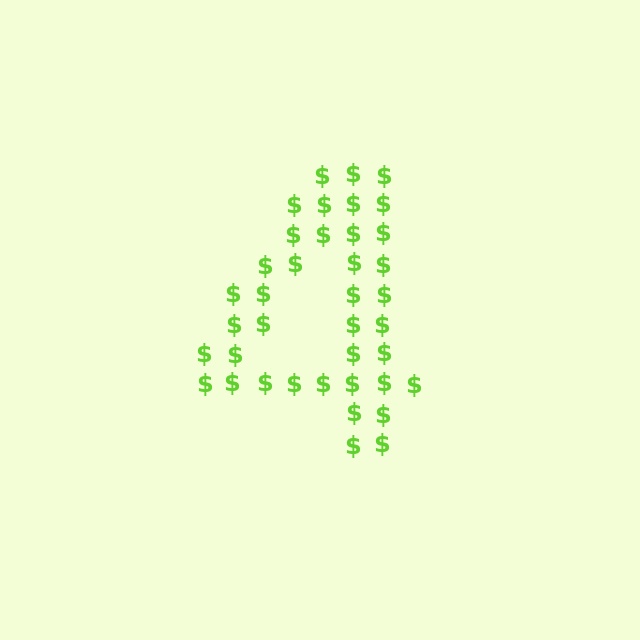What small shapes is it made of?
It is made of small dollar signs.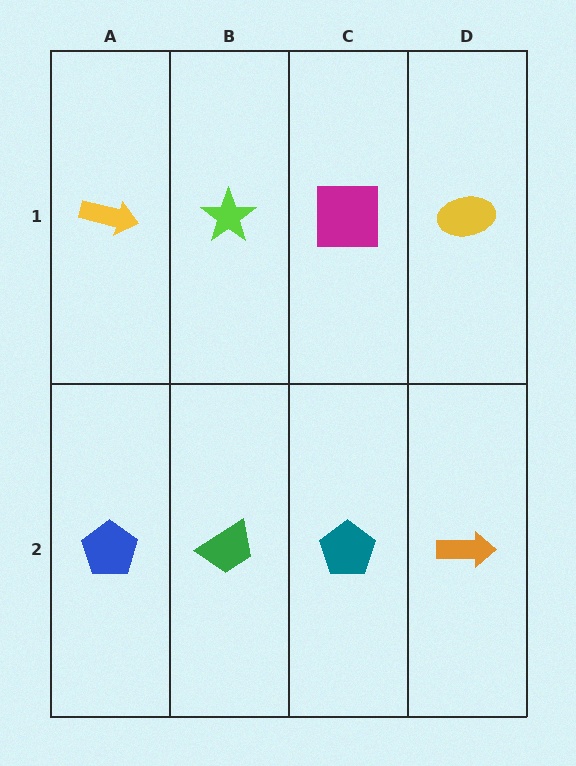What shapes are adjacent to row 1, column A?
A blue pentagon (row 2, column A), a lime star (row 1, column B).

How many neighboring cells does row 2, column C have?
3.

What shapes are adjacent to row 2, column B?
A lime star (row 1, column B), a blue pentagon (row 2, column A), a teal pentagon (row 2, column C).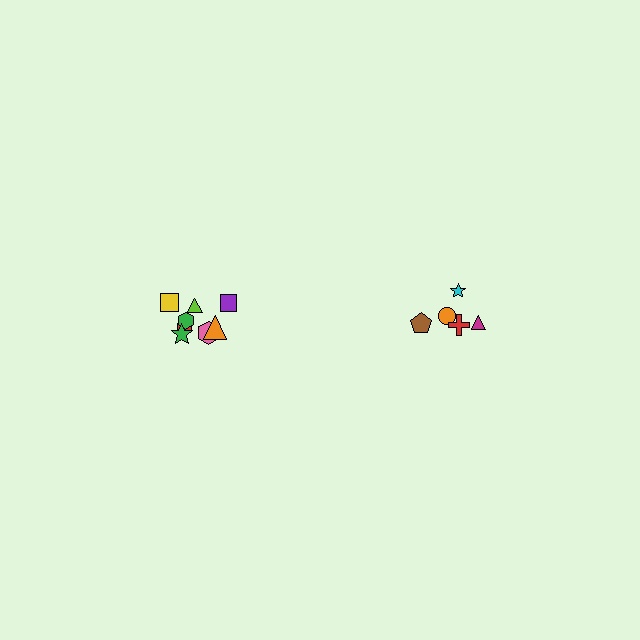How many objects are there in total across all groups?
There are 13 objects.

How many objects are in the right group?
There are 5 objects.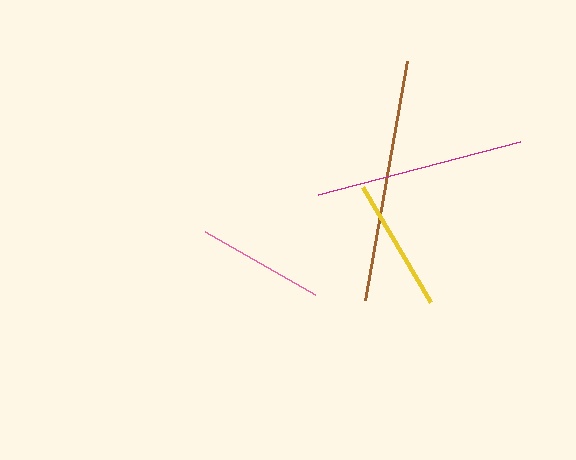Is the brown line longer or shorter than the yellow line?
The brown line is longer than the yellow line.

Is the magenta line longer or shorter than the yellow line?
The magenta line is longer than the yellow line.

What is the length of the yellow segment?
The yellow segment is approximately 133 pixels long.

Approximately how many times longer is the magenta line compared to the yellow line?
The magenta line is approximately 1.6 times the length of the yellow line.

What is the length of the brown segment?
The brown segment is approximately 242 pixels long.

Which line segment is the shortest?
The pink line is the shortest at approximately 127 pixels.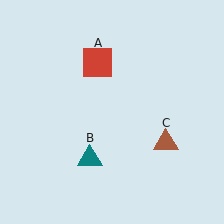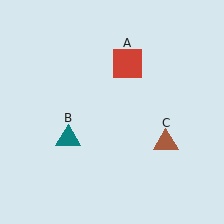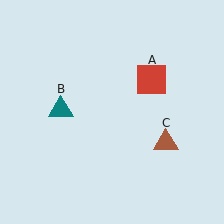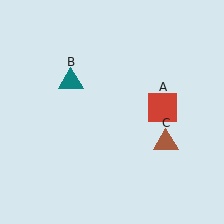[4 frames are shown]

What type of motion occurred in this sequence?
The red square (object A), teal triangle (object B) rotated clockwise around the center of the scene.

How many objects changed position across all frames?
2 objects changed position: red square (object A), teal triangle (object B).